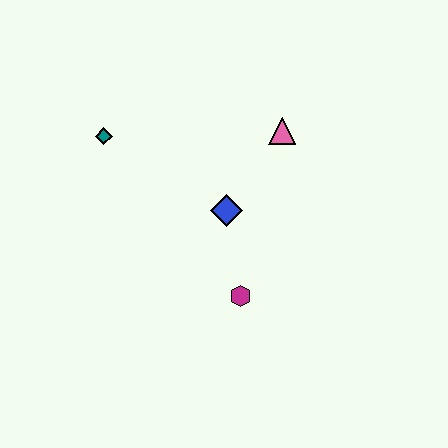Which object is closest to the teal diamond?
The blue diamond is closest to the teal diamond.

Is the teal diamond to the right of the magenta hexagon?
No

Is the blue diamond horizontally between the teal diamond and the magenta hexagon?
Yes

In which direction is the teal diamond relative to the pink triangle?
The teal diamond is to the left of the pink triangle.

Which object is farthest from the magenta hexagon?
The teal diamond is farthest from the magenta hexagon.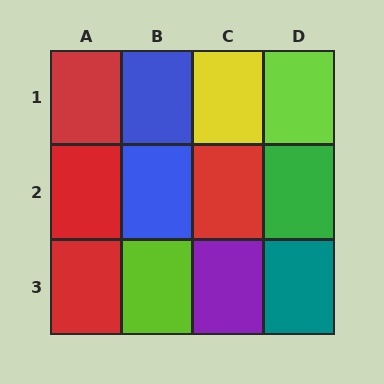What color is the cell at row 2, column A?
Red.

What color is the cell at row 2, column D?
Green.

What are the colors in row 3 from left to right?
Red, lime, purple, teal.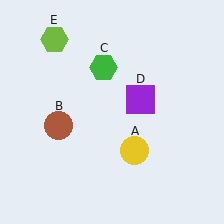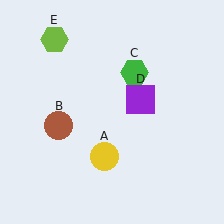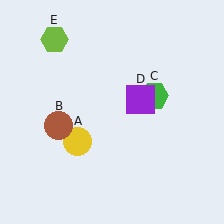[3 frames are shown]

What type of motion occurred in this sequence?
The yellow circle (object A), green hexagon (object C) rotated clockwise around the center of the scene.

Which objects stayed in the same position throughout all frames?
Brown circle (object B) and purple square (object D) and lime hexagon (object E) remained stationary.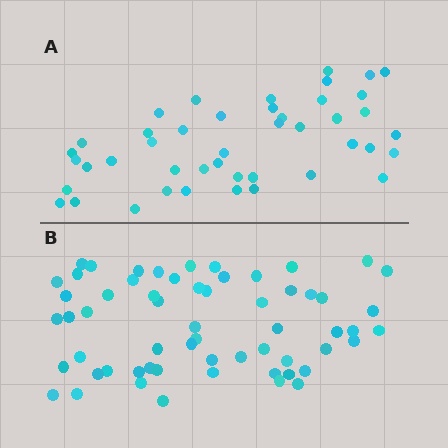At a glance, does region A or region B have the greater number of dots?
Region B (the bottom region) has more dots.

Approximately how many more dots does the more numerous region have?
Region B has approximately 15 more dots than region A.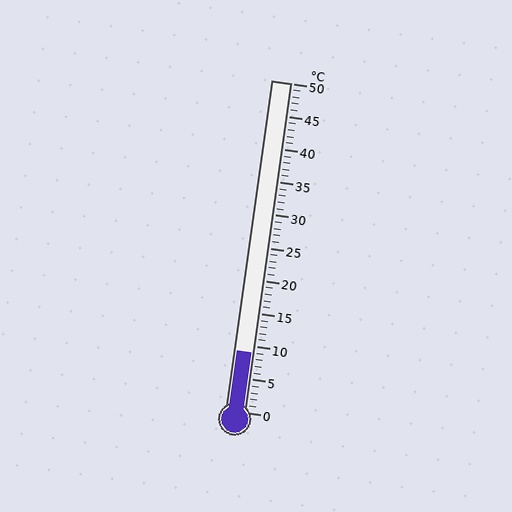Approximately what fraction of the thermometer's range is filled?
The thermometer is filled to approximately 20% of its range.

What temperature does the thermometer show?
The thermometer shows approximately 9°C.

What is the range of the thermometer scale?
The thermometer scale ranges from 0°C to 50°C.